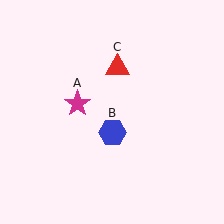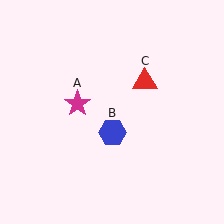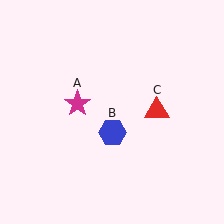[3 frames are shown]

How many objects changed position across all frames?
1 object changed position: red triangle (object C).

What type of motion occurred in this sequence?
The red triangle (object C) rotated clockwise around the center of the scene.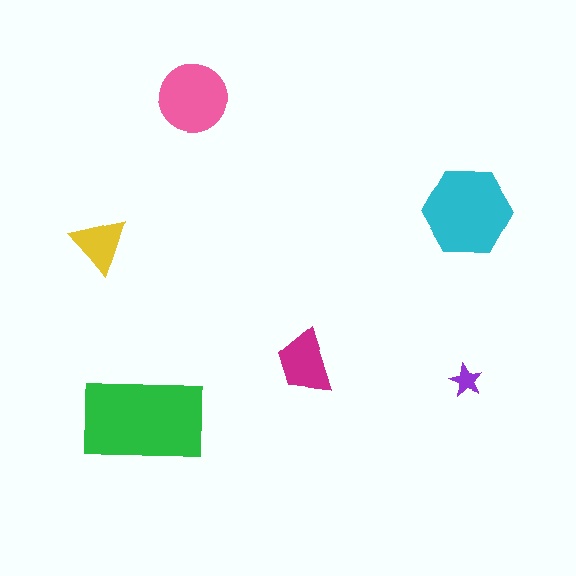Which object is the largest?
The green rectangle.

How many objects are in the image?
There are 6 objects in the image.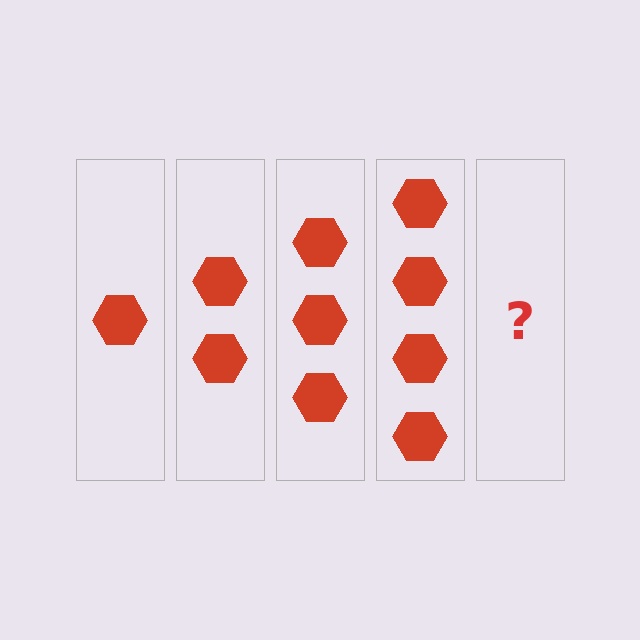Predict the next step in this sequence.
The next step is 5 hexagons.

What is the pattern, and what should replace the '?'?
The pattern is that each step adds one more hexagon. The '?' should be 5 hexagons.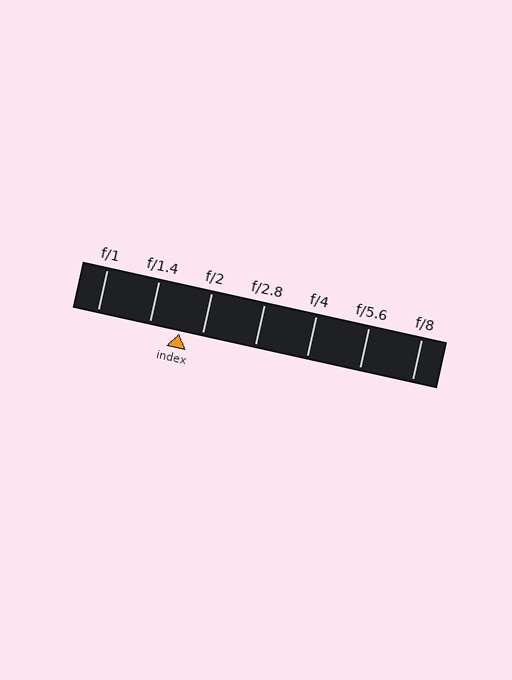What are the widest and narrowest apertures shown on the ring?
The widest aperture shown is f/1 and the narrowest is f/8.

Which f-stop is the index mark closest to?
The index mark is closest to f/2.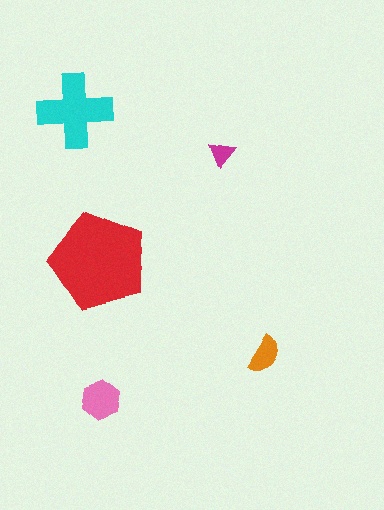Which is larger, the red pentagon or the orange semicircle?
The red pentagon.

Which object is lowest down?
The pink hexagon is bottommost.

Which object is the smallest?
The magenta triangle.